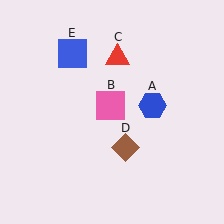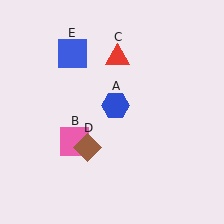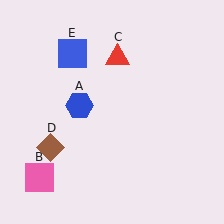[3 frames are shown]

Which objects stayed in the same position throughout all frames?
Red triangle (object C) and blue square (object E) remained stationary.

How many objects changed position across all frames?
3 objects changed position: blue hexagon (object A), pink square (object B), brown diamond (object D).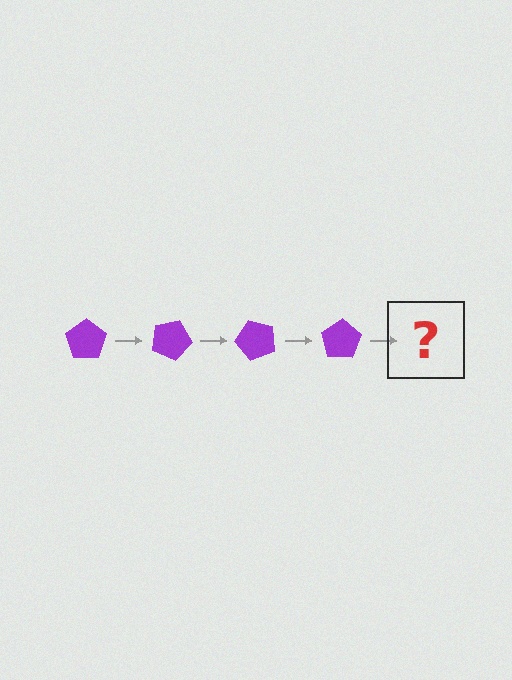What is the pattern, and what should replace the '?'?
The pattern is that the pentagon rotates 25 degrees each step. The '?' should be a purple pentagon rotated 100 degrees.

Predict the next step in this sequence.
The next step is a purple pentagon rotated 100 degrees.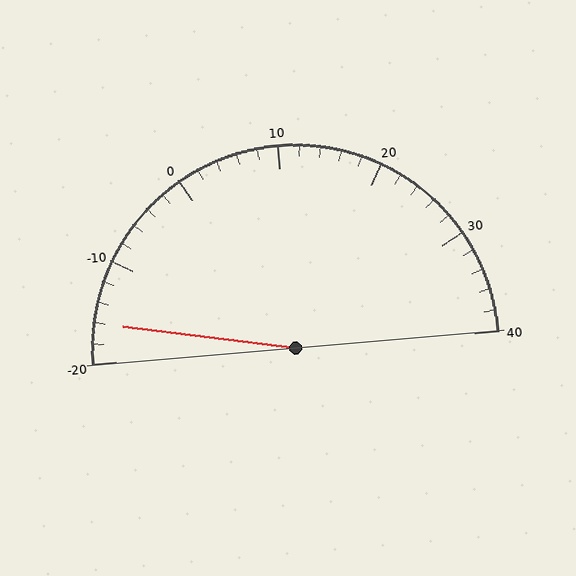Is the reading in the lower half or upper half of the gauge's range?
The reading is in the lower half of the range (-20 to 40).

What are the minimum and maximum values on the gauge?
The gauge ranges from -20 to 40.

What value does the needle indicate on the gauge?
The needle indicates approximately -16.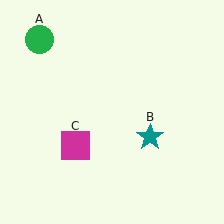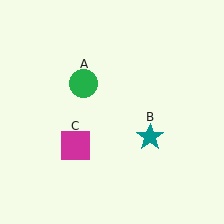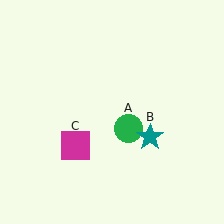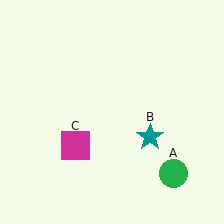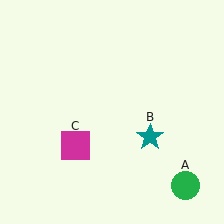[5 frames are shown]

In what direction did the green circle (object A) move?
The green circle (object A) moved down and to the right.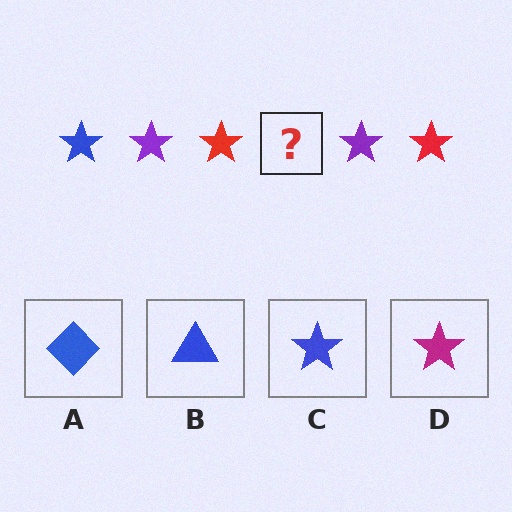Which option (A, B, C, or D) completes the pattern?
C.